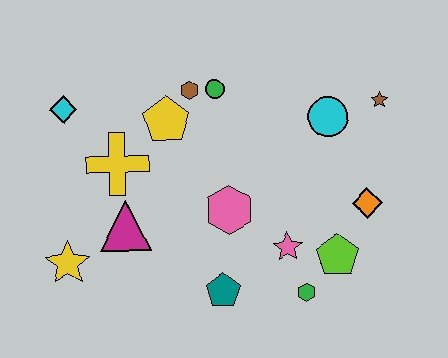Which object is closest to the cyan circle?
The brown star is closest to the cyan circle.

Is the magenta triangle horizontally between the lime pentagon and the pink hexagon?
No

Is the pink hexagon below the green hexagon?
No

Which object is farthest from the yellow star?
The brown star is farthest from the yellow star.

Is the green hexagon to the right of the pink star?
Yes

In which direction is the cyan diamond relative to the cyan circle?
The cyan diamond is to the left of the cyan circle.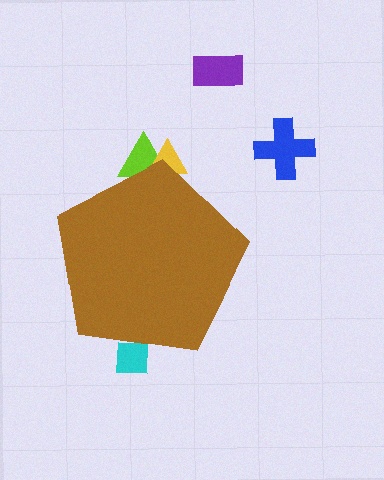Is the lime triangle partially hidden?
Yes, the lime triangle is partially hidden behind the brown pentagon.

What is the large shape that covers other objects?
A brown pentagon.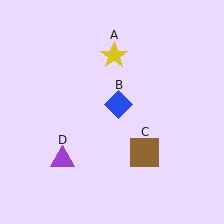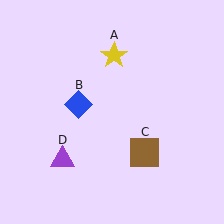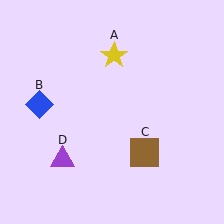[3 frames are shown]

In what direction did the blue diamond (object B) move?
The blue diamond (object B) moved left.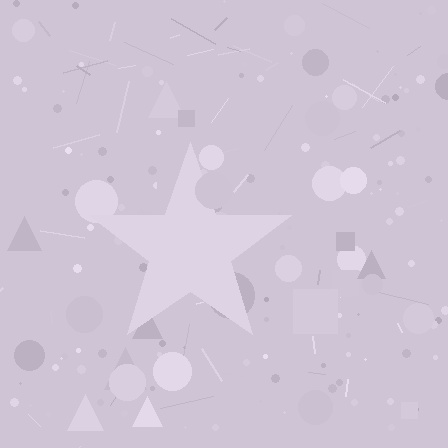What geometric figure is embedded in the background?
A star is embedded in the background.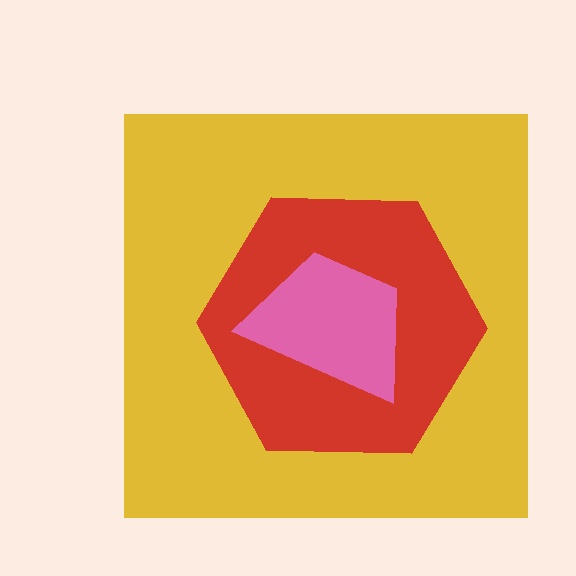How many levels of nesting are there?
3.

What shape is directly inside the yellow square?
The red hexagon.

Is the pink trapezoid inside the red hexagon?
Yes.